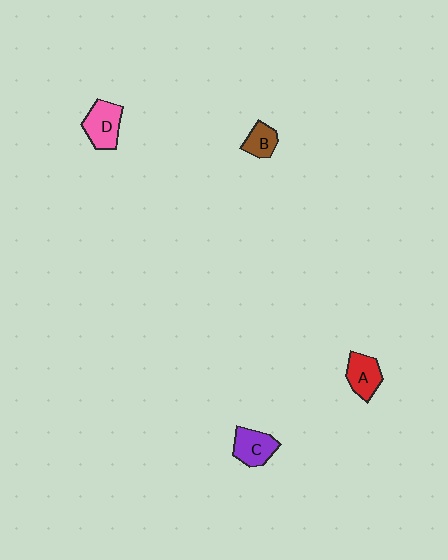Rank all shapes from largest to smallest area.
From largest to smallest: D (pink), C (purple), A (red), B (brown).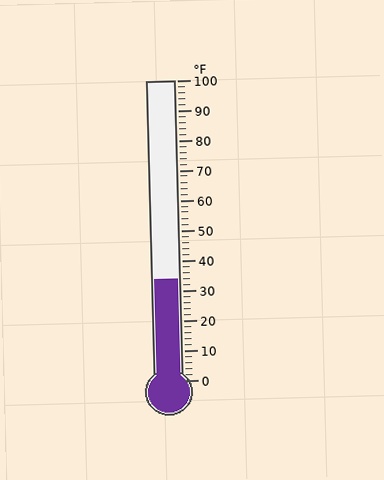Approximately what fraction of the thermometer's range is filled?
The thermometer is filled to approximately 35% of its range.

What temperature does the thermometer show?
The thermometer shows approximately 34°F.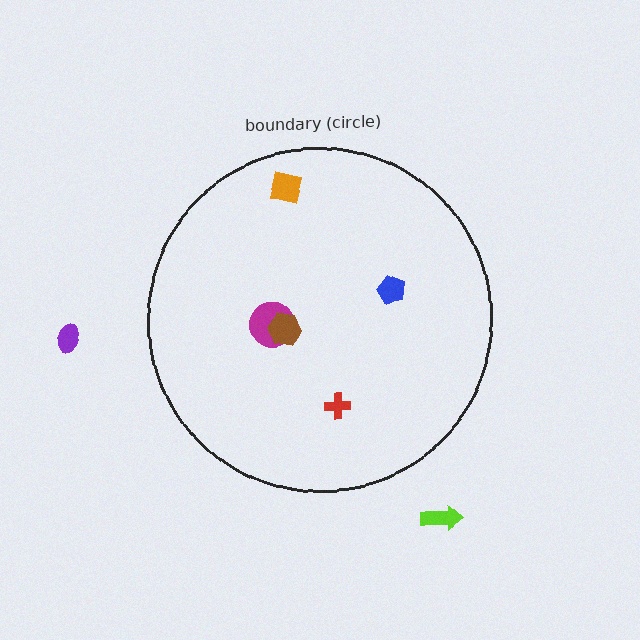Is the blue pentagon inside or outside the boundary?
Inside.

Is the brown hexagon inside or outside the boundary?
Inside.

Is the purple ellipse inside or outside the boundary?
Outside.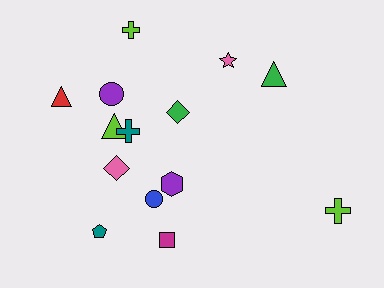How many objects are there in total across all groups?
There are 14 objects.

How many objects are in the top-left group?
There are 6 objects.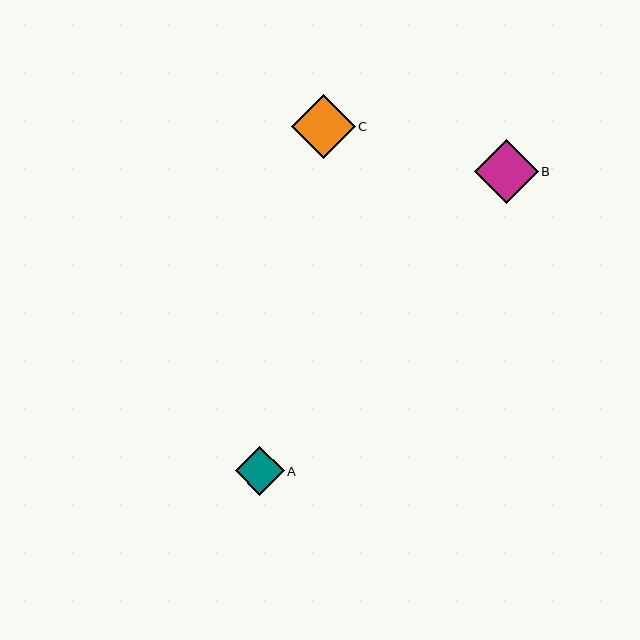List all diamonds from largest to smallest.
From largest to smallest: C, B, A.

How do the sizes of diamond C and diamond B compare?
Diamond C and diamond B are approximately the same size.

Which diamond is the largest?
Diamond C is the largest with a size of approximately 64 pixels.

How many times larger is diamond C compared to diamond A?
Diamond C is approximately 1.3 times the size of diamond A.